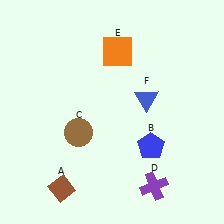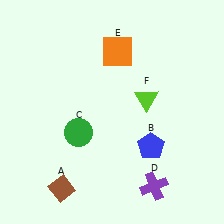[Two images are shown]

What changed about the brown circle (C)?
In Image 1, C is brown. In Image 2, it changed to green.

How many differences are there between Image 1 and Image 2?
There are 2 differences between the two images.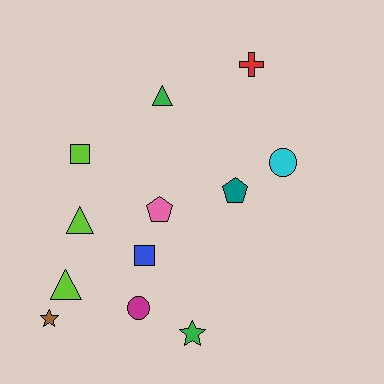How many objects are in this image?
There are 12 objects.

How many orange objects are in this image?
There are no orange objects.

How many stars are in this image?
There are 2 stars.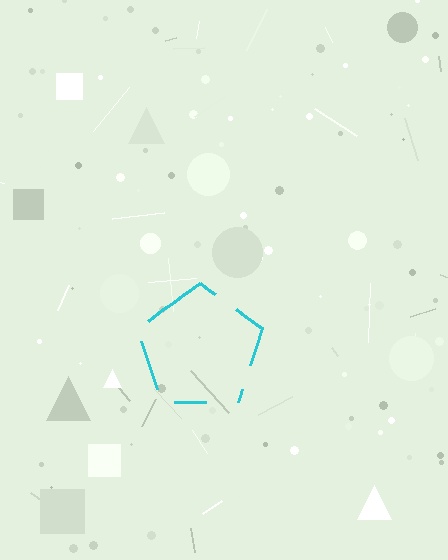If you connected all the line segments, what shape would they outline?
They would outline a pentagon.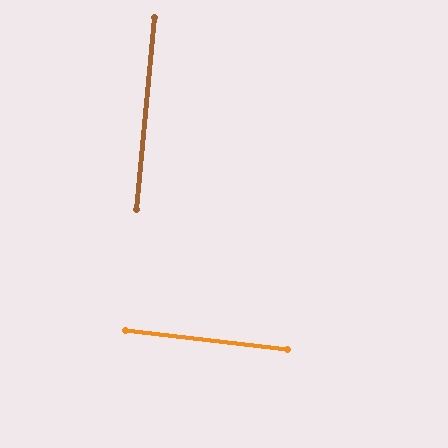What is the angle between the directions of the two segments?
Approximately 89 degrees.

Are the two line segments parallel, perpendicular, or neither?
Perpendicular — they meet at approximately 89°.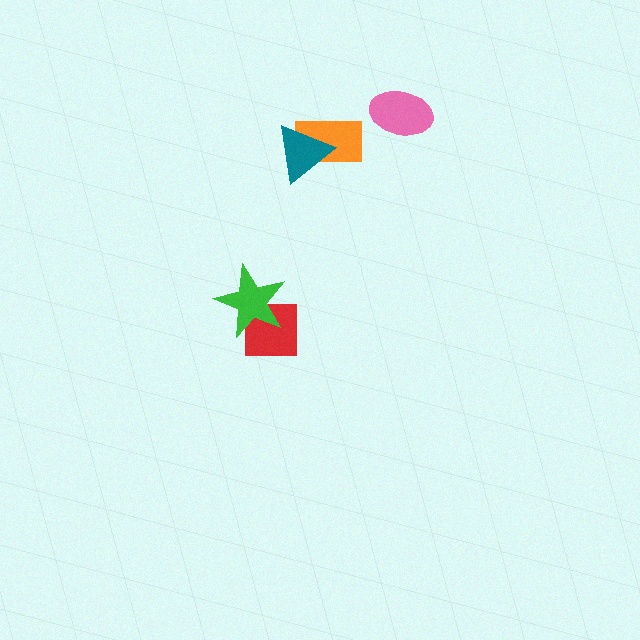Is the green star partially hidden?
No, no other shape covers it.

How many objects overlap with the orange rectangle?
1 object overlaps with the orange rectangle.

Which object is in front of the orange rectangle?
The teal triangle is in front of the orange rectangle.